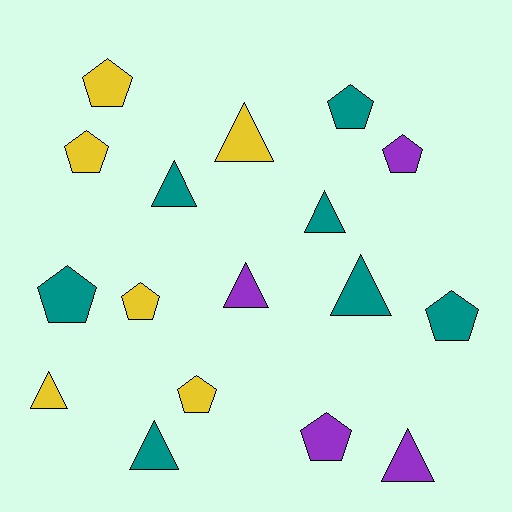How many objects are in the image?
There are 17 objects.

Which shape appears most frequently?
Pentagon, with 9 objects.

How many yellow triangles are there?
There are 2 yellow triangles.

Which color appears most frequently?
Teal, with 7 objects.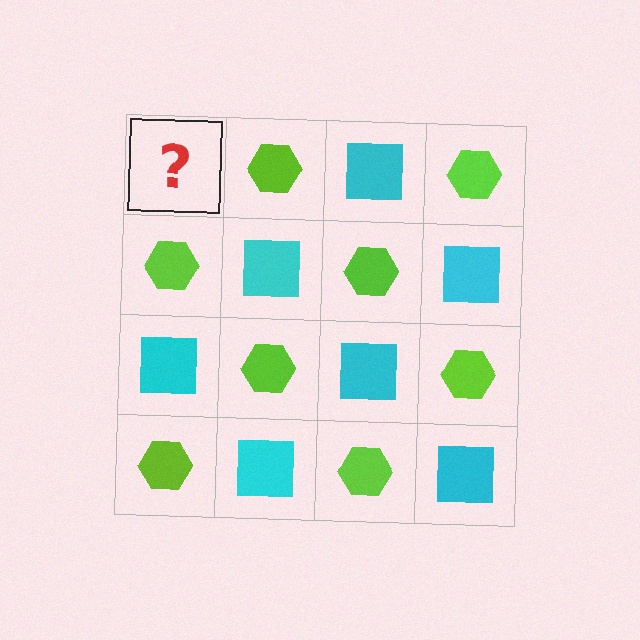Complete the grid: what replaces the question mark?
The question mark should be replaced with a cyan square.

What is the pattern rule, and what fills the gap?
The rule is that it alternates cyan square and lime hexagon in a checkerboard pattern. The gap should be filled with a cyan square.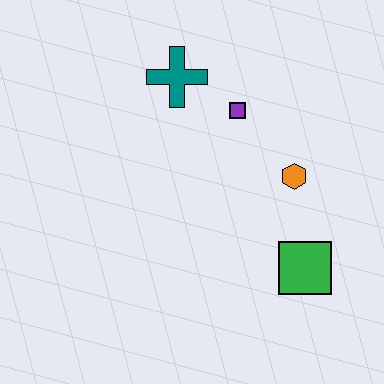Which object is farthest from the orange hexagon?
The teal cross is farthest from the orange hexagon.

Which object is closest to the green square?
The orange hexagon is closest to the green square.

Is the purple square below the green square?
No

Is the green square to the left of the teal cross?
No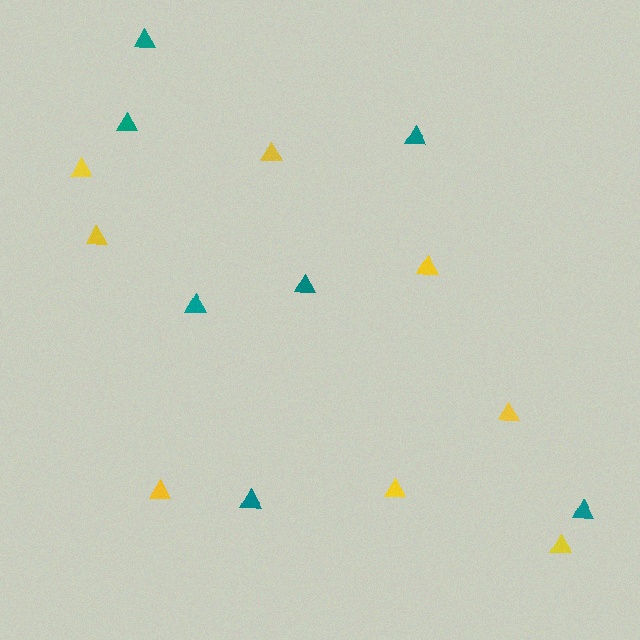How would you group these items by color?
There are 2 groups: one group of yellow triangles (8) and one group of teal triangles (7).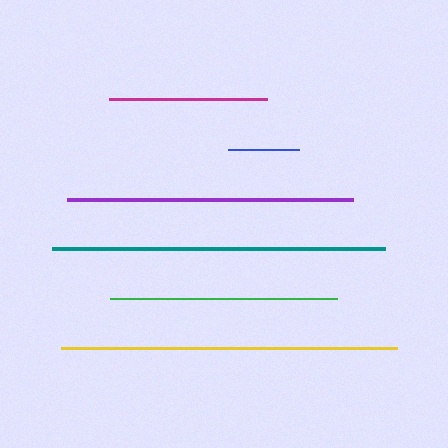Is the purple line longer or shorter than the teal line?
The teal line is longer than the purple line.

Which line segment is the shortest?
The blue line is the shortest at approximately 70 pixels.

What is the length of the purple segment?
The purple segment is approximately 286 pixels long.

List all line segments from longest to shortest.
From longest to shortest: yellow, teal, purple, green, magenta, blue.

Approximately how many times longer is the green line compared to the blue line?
The green line is approximately 3.2 times the length of the blue line.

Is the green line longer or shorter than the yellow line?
The yellow line is longer than the green line.